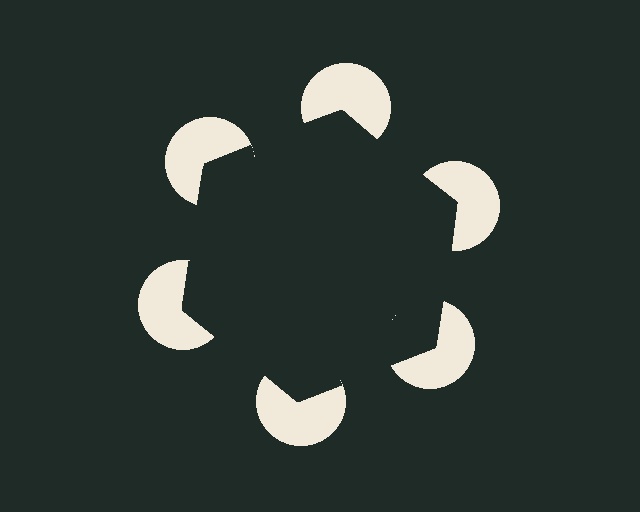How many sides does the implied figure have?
6 sides.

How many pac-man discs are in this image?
There are 6 — one at each vertex of the illusory hexagon.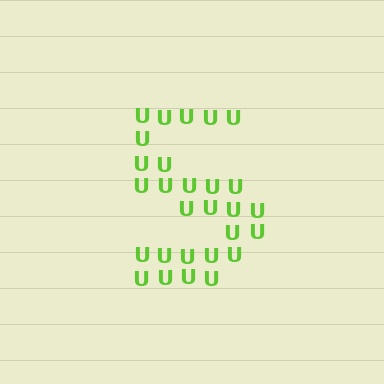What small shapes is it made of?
It is made of small letter U's.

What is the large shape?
The large shape is the letter S.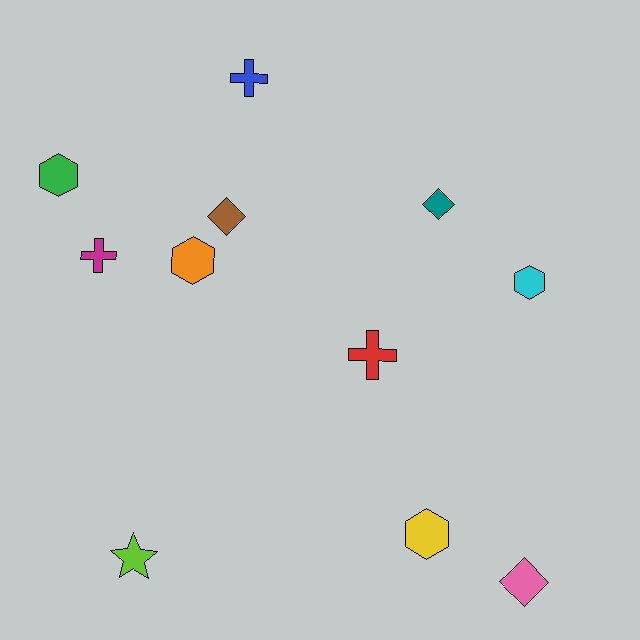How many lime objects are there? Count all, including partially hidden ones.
There is 1 lime object.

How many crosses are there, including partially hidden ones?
There are 3 crosses.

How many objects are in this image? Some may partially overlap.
There are 11 objects.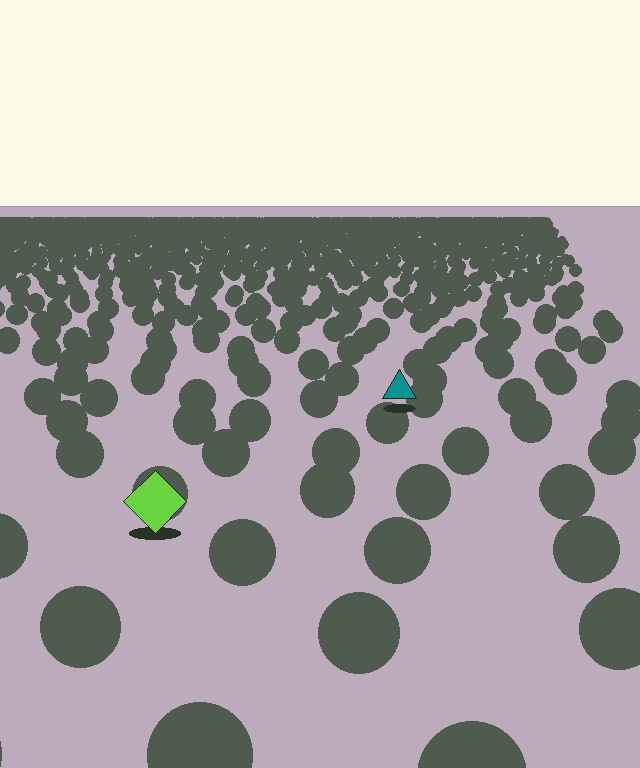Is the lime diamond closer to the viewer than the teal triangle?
Yes. The lime diamond is closer — you can tell from the texture gradient: the ground texture is coarser near it.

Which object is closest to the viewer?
The lime diamond is closest. The texture marks near it are larger and more spread out.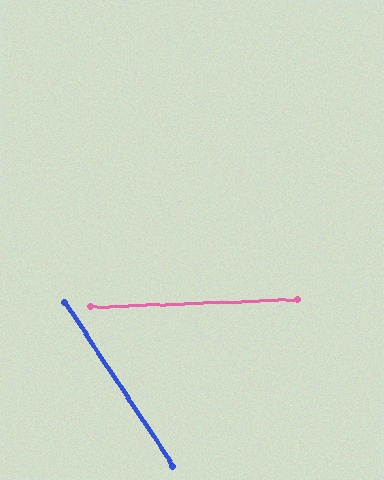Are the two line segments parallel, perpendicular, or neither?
Neither parallel nor perpendicular — they differ by about 59°.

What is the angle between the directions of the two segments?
Approximately 59 degrees.